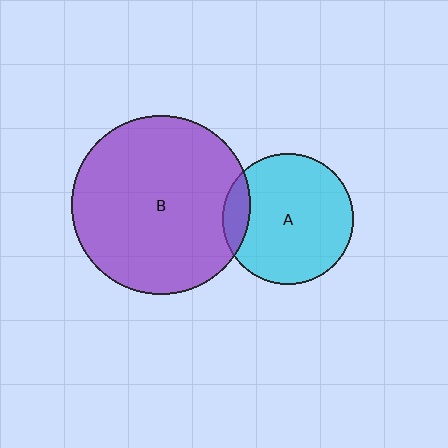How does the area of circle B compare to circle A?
Approximately 1.9 times.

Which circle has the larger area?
Circle B (purple).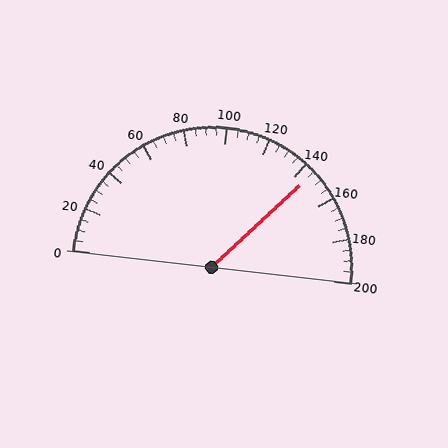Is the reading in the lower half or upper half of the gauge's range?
The reading is in the upper half of the range (0 to 200).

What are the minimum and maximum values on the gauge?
The gauge ranges from 0 to 200.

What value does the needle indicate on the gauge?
The needle indicates approximately 145.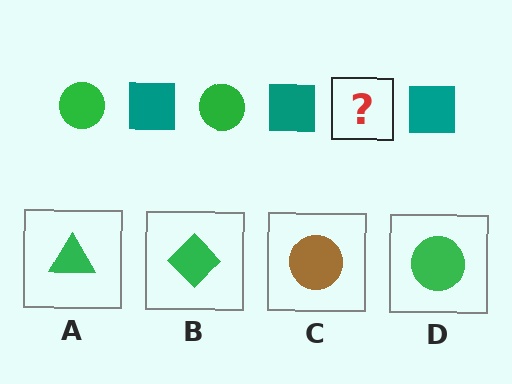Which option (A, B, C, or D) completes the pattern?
D.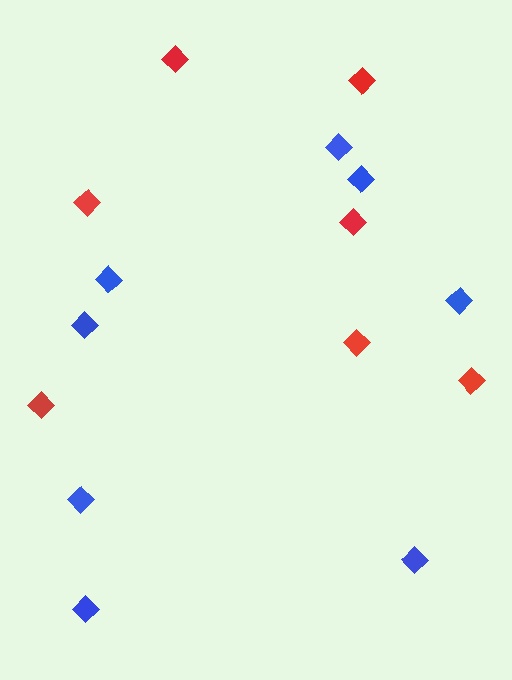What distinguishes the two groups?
There are 2 groups: one group of red diamonds (7) and one group of blue diamonds (8).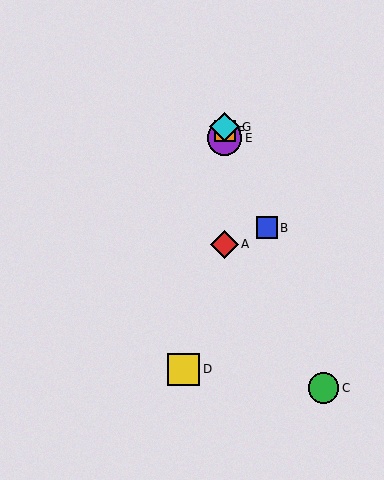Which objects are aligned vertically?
Objects A, E, F, G are aligned vertically.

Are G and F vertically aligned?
Yes, both are at x≈225.